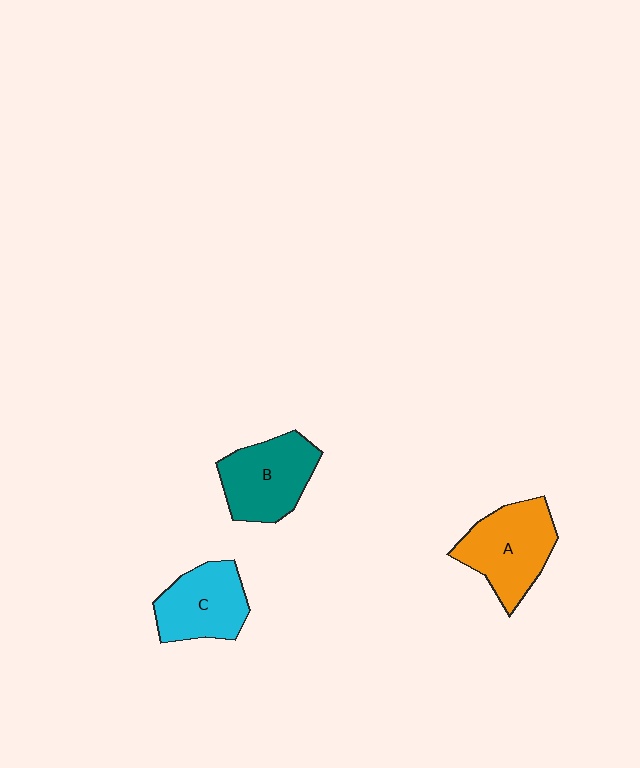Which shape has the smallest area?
Shape C (cyan).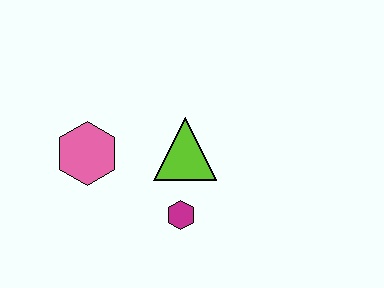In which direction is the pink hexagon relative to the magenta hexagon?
The pink hexagon is to the left of the magenta hexagon.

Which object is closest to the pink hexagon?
The lime triangle is closest to the pink hexagon.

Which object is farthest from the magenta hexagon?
The pink hexagon is farthest from the magenta hexagon.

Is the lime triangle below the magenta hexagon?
No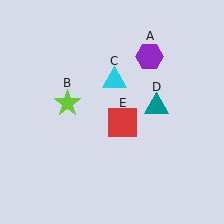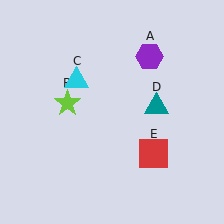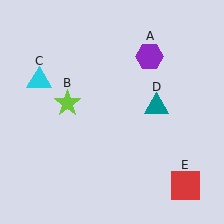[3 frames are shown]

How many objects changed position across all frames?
2 objects changed position: cyan triangle (object C), red square (object E).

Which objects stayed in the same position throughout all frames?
Purple hexagon (object A) and lime star (object B) and teal triangle (object D) remained stationary.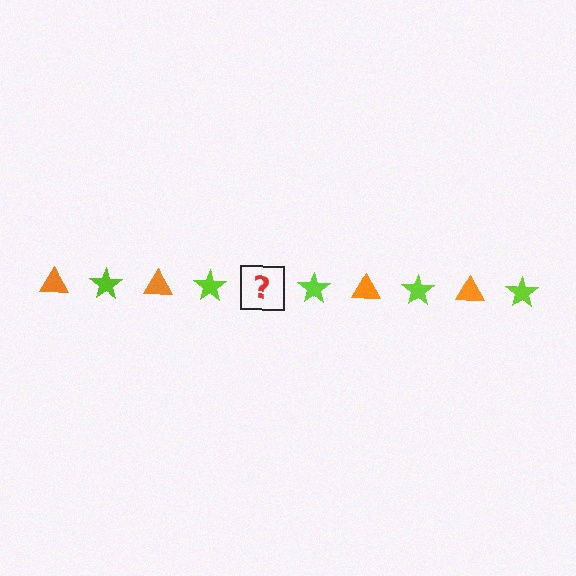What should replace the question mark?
The question mark should be replaced with an orange triangle.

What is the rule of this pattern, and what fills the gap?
The rule is that the pattern alternates between orange triangle and lime star. The gap should be filled with an orange triangle.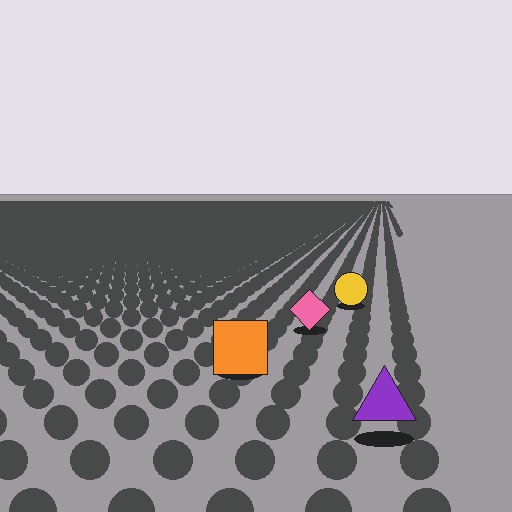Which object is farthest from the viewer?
The yellow circle is farthest from the viewer. It appears smaller and the ground texture around it is denser.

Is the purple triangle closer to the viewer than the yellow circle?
Yes. The purple triangle is closer — you can tell from the texture gradient: the ground texture is coarser near it.